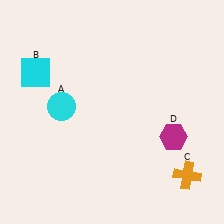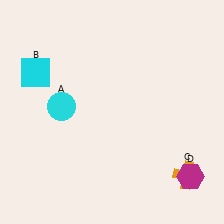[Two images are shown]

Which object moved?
The magenta hexagon (D) moved down.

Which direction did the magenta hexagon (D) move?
The magenta hexagon (D) moved down.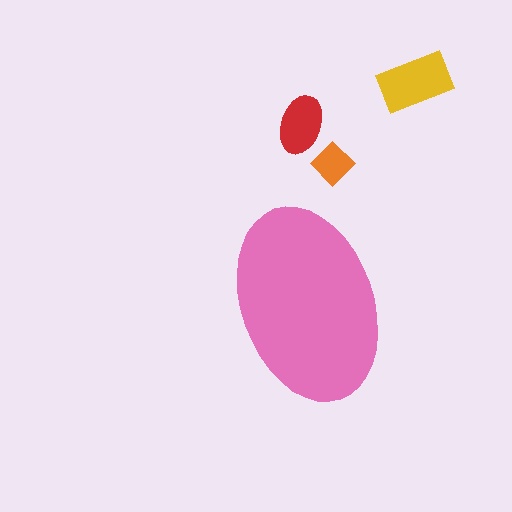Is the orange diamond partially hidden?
No, the orange diamond is fully visible.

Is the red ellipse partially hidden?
No, the red ellipse is fully visible.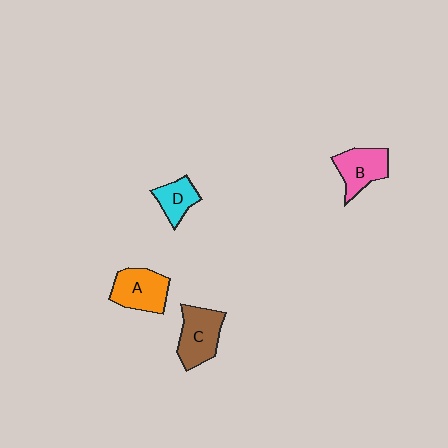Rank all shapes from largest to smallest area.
From largest to smallest: C (brown), A (orange), B (pink), D (cyan).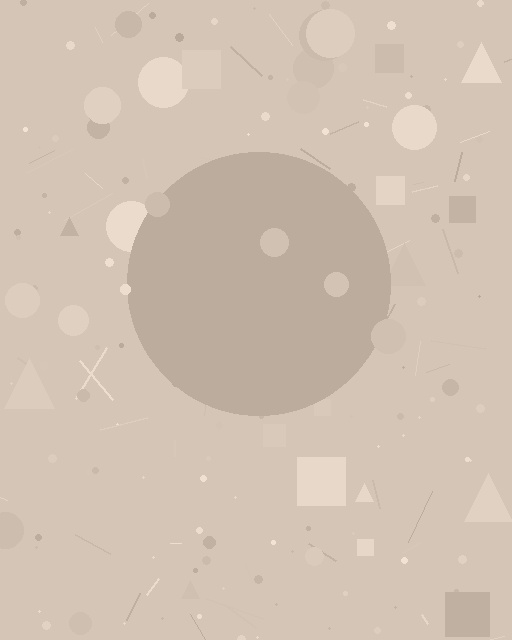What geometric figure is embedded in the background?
A circle is embedded in the background.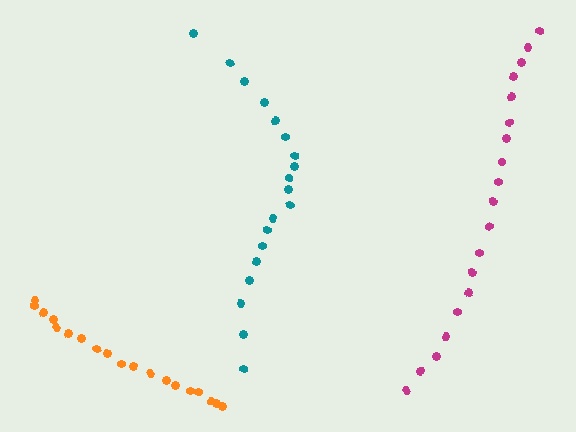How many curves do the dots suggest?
There are 3 distinct paths.